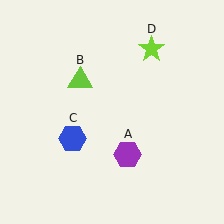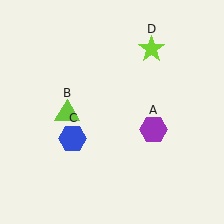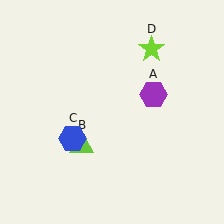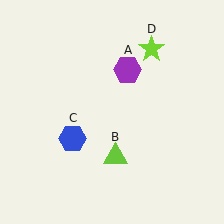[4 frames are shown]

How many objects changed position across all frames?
2 objects changed position: purple hexagon (object A), lime triangle (object B).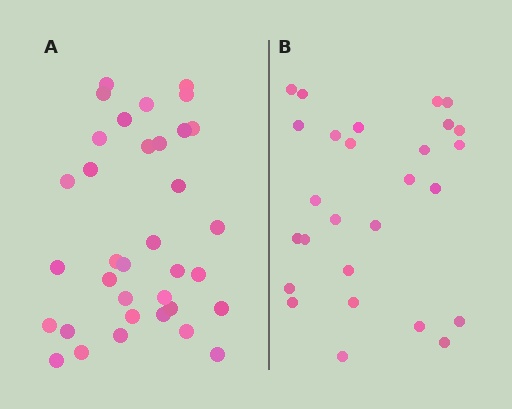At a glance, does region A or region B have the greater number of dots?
Region A (the left region) has more dots.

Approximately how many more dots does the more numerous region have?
Region A has roughly 8 or so more dots than region B.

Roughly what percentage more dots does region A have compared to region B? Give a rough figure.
About 30% more.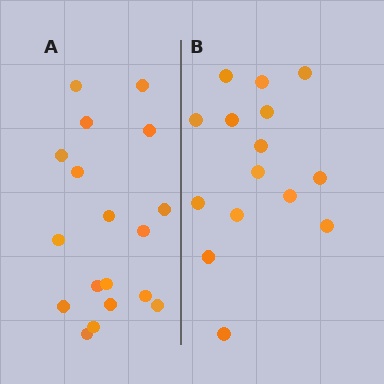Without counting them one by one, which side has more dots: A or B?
Region A (the left region) has more dots.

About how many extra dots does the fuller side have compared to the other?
Region A has just a few more — roughly 2 or 3 more dots than region B.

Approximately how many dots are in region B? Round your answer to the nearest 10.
About 20 dots. (The exact count is 15, which rounds to 20.)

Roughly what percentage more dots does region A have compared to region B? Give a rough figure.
About 20% more.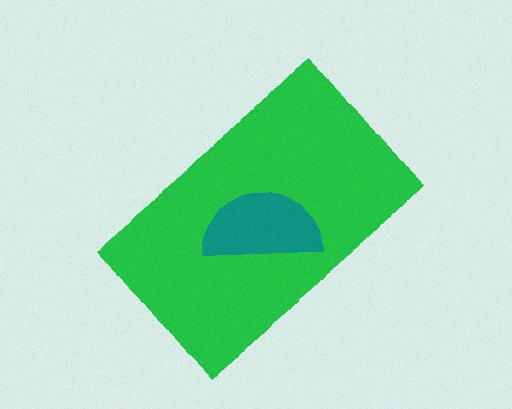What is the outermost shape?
The green rectangle.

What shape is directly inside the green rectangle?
The teal semicircle.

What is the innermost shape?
The teal semicircle.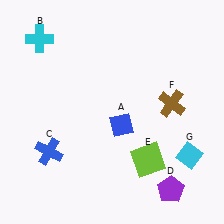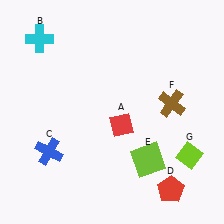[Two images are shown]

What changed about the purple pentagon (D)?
In Image 1, D is purple. In Image 2, it changed to red.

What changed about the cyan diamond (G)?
In Image 1, G is cyan. In Image 2, it changed to lime.